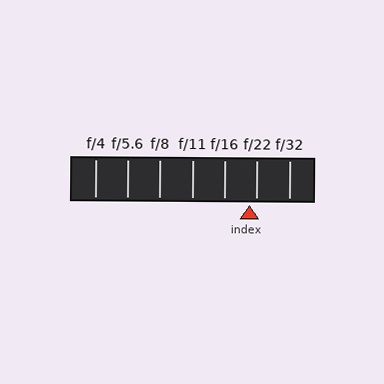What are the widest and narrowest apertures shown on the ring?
The widest aperture shown is f/4 and the narrowest is f/32.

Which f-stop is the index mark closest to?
The index mark is closest to f/22.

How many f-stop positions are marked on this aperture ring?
There are 7 f-stop positions marked.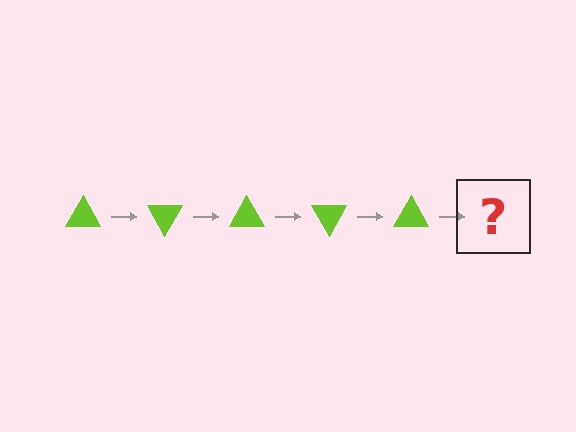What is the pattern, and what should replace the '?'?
The pattern is that the triangle rotates 60 degrees each step. The '?' should be a lime triangle rotated 300 degrees.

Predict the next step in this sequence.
The next step is a lime triangle rotated 300 degrees.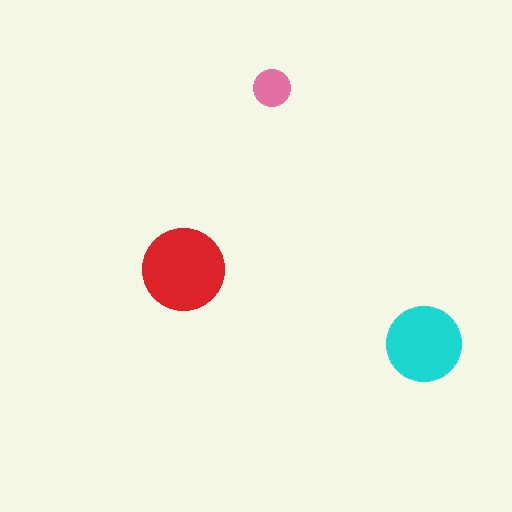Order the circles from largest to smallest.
the red one, the cyan one, the pink one.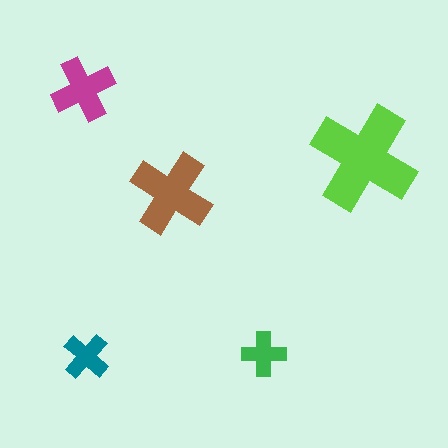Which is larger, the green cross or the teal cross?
The teal one.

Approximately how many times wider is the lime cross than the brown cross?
About 1.5 times wider.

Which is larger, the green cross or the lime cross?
The lime one.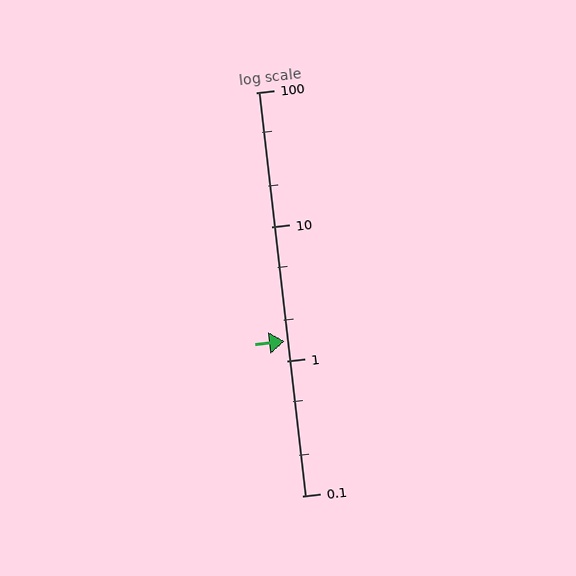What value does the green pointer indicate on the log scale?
The pointer indicates approximately 1.4.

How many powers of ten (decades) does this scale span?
The scale spans 3 decades, from 0.1 to 100.